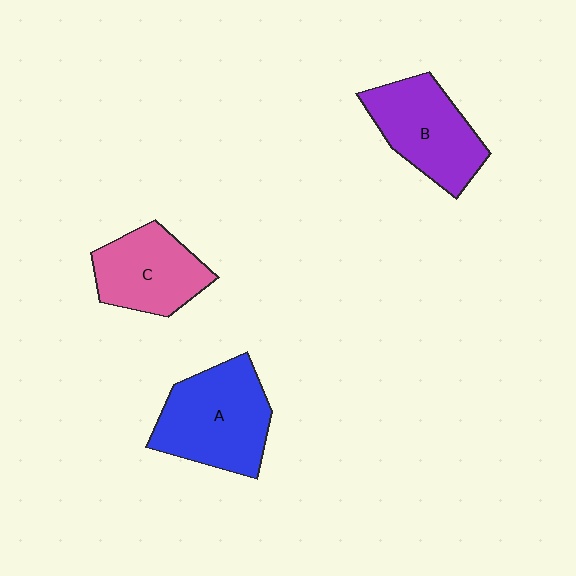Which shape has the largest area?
Shape A (blue).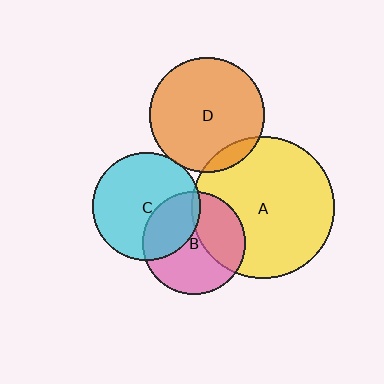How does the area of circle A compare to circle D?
Approximately 1.5 times.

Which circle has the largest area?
Circle A (yellow).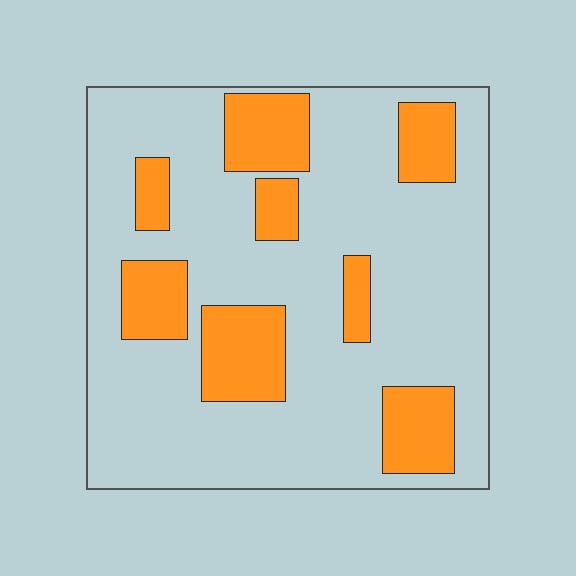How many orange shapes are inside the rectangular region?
8.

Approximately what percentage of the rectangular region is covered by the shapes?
Approximately 25%.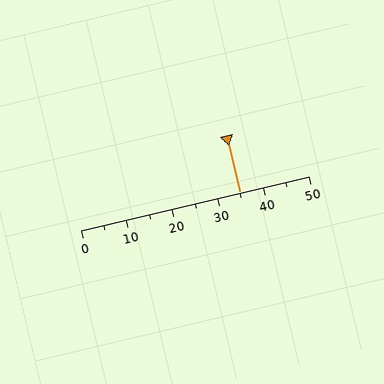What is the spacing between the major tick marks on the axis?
The major ticks are spaced 10 apart.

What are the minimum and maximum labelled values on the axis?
The axis runs from 0 to 50.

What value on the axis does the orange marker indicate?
The marker indicates approximately 35.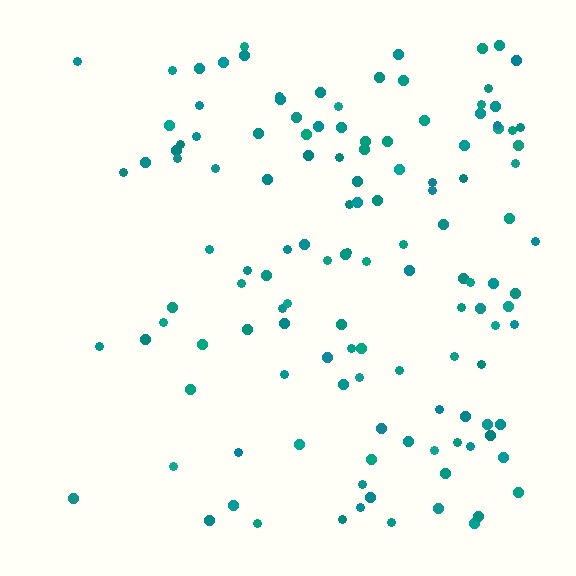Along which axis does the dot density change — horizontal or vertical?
Horizontal.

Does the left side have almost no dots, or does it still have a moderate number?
Still a moderate number, just noticeably fewer than the right.